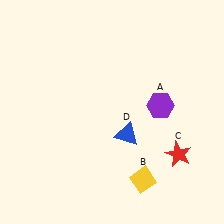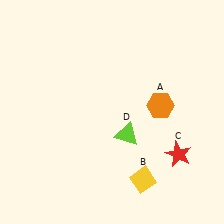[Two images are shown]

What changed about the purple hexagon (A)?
In Image 1, A is purple. In Image 2, it changed to orange.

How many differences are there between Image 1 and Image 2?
There are 2 differences between the two images.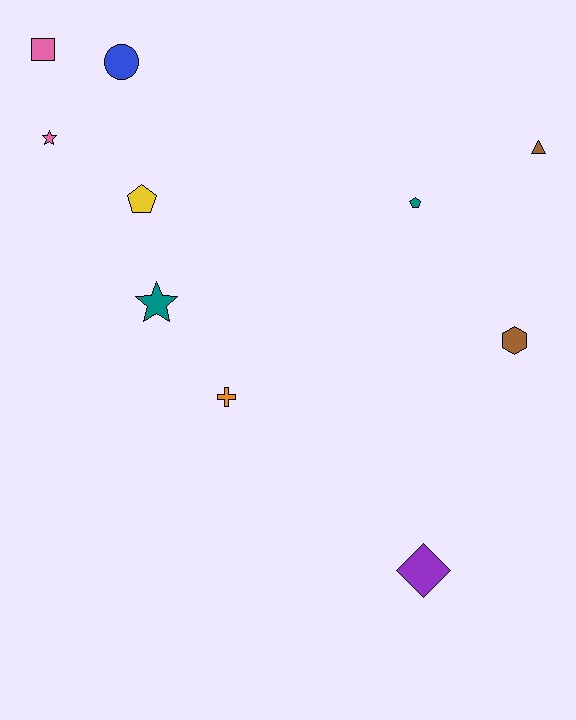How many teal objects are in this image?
There are 2 teal objects.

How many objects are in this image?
There are 10 objects.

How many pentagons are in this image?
There are 2 pentagons.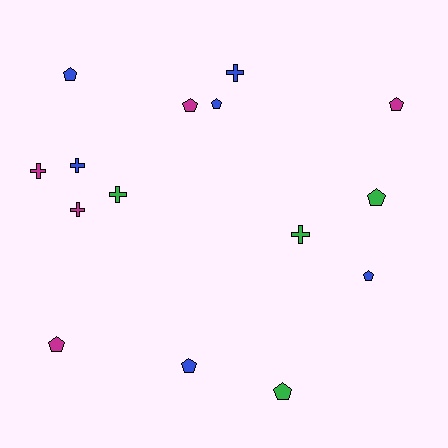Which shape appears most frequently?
Pentagon, with 9 objects.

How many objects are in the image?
There are 15 objects.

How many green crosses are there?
There are 2 green crosses.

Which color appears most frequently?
Blue, with 6 objects.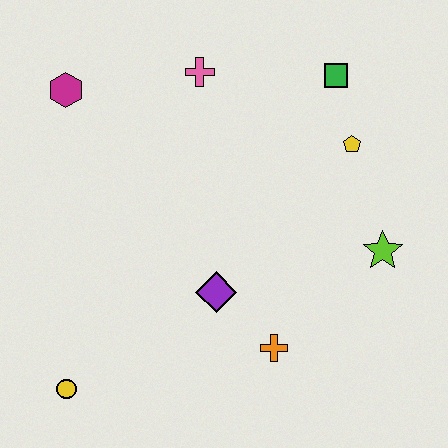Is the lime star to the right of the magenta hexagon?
Yes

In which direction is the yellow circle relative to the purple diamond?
The yellow circle is to the left of the purple diamond.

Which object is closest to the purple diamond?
The orange cross is closest to the purple diamond.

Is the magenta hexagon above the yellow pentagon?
Yes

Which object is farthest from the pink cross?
The yellow circle is farthest from the pink cross.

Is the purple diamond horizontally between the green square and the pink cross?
Yes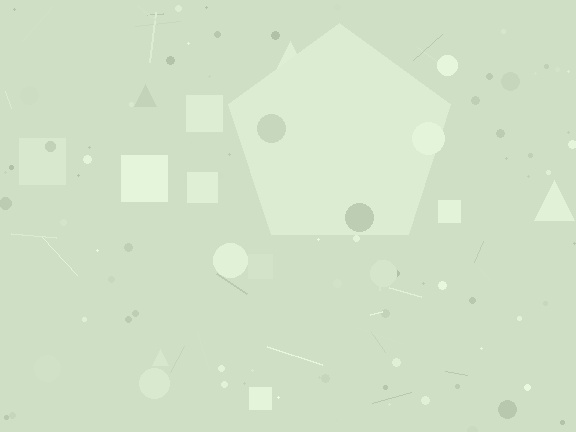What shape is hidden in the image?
A pentagon is hidden in the image.